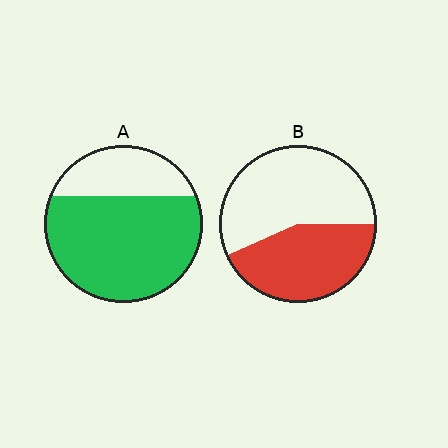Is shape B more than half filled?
No.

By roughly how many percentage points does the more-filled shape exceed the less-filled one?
By roughly 30 percentage points (A over B).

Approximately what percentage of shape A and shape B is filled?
A is approximately 70% and B is approximately 45%.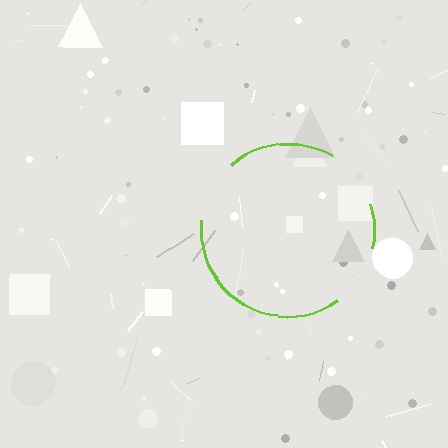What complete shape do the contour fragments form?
The contour fragments form a circle.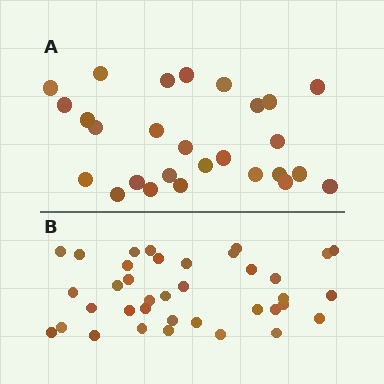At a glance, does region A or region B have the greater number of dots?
Region B (the bottom region) has more dots.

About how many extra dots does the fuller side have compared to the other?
Region B has roughly 10 or so more dots than region A.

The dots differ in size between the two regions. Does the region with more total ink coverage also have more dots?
No. Region A has more total ink coverage because its dots are larger, but region B actually contains more individual dots. Total area can be misleading — the number of items is what matters here.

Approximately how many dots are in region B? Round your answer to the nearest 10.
About 40 dots. (The exact count is 37, which rounds to 40.)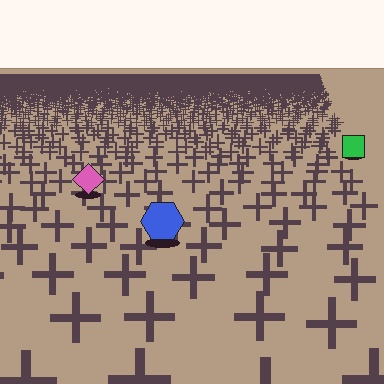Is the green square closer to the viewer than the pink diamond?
No. The pink diamond is closer — you can tell from the texture gradient: the ground texture is coarser near it.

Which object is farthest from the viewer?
The green square is farthest from the viewer. It appears smaller and the ground texture around it is denser.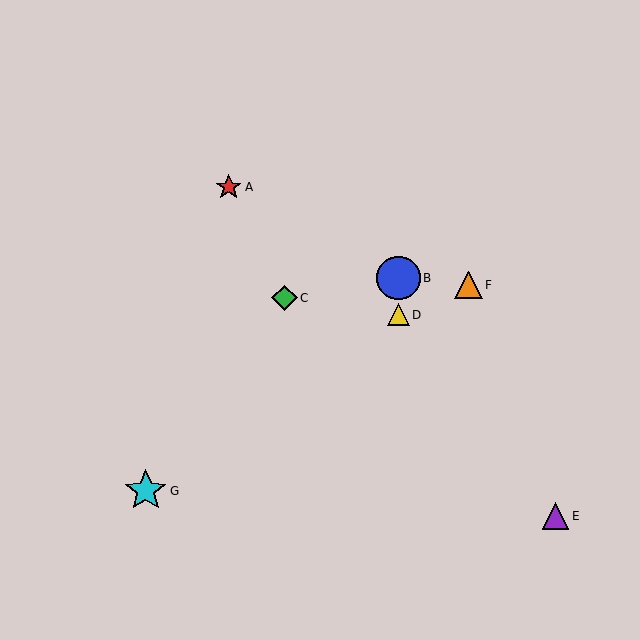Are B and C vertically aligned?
No, B is at x≈398 and C is at x≈284.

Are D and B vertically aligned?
Yes, both are at x≈398.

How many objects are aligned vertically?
2 objects (B, D) are aligned vertically.